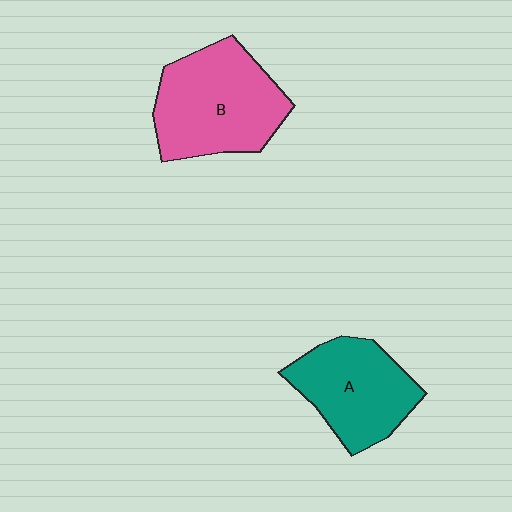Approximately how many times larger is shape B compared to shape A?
Approximately 1.2 times.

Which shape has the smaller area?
Shape A (teal).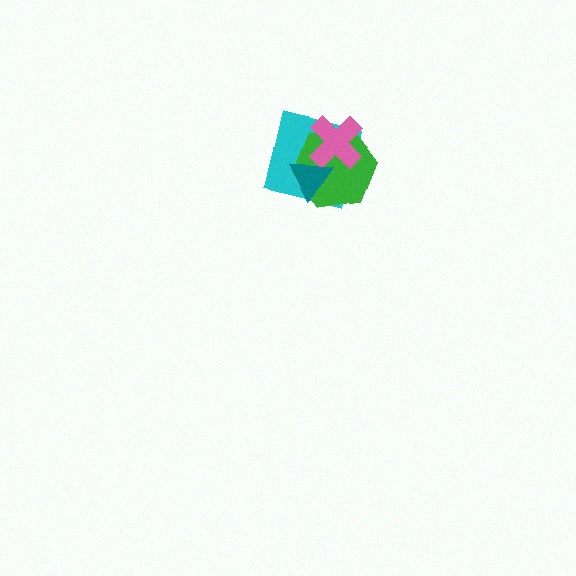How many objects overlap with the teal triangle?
3 objects overlap with the teal triangle.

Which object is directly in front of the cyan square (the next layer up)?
The green hexagon is directly in front of the cyan square.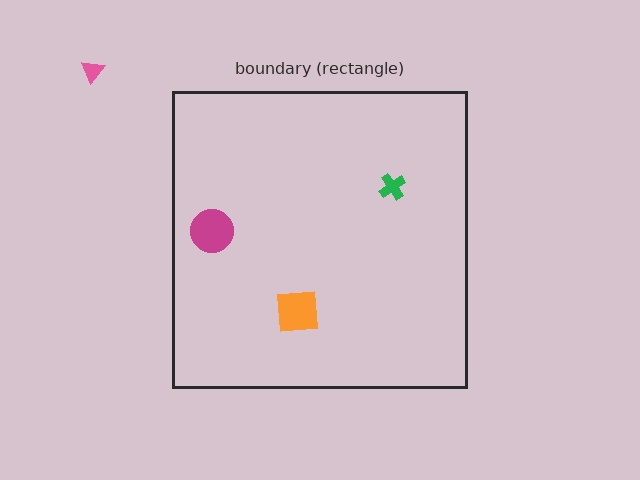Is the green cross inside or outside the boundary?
Inside.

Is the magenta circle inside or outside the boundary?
Inside.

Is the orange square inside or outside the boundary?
Inside.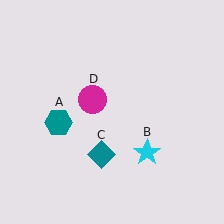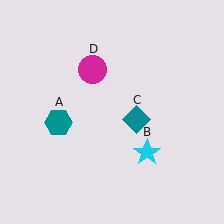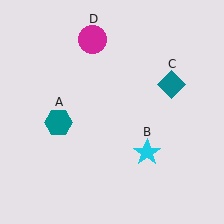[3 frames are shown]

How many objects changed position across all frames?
2 objects changed position: teal diamond (object C), magenta circle (object D).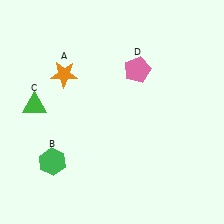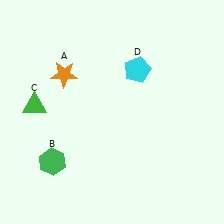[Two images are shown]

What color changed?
The pentagon (D) changed from pink in Image 1 to cyan in Image 2.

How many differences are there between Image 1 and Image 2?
There is 1 difference between the two images.